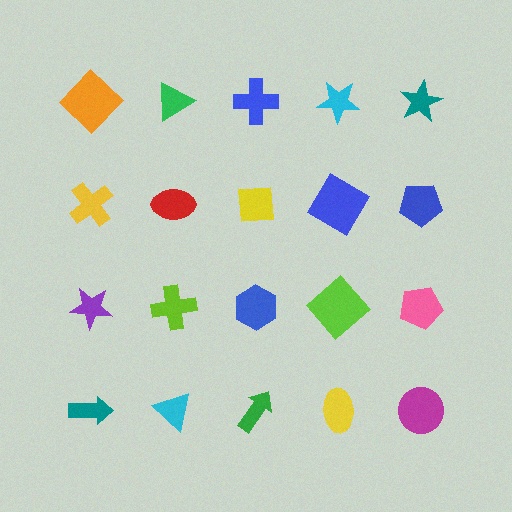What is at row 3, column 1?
A purple star.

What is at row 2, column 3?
A yellow square.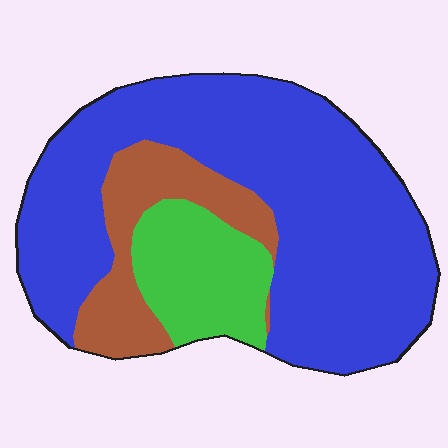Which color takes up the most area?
Blue, at roughly 65%.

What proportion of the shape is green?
Green covers about 15% of the shape.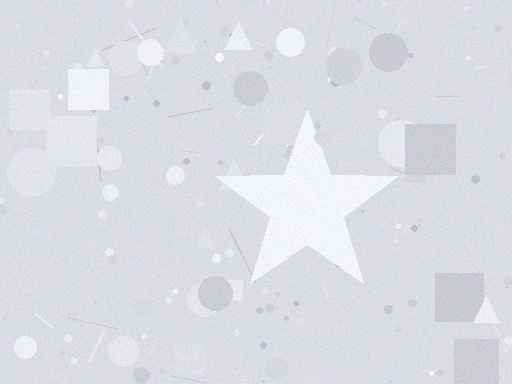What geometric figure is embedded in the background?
A star is embedded in the background.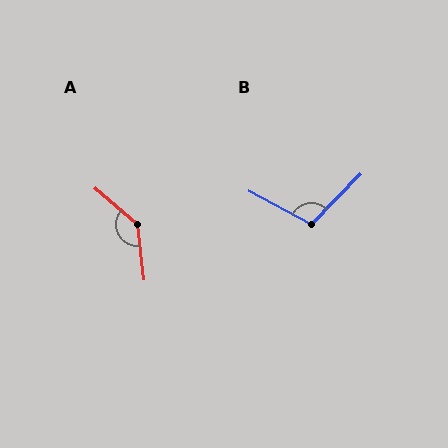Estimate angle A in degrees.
Approximately 137 degrees.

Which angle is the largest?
A, at approximately 137 degrees.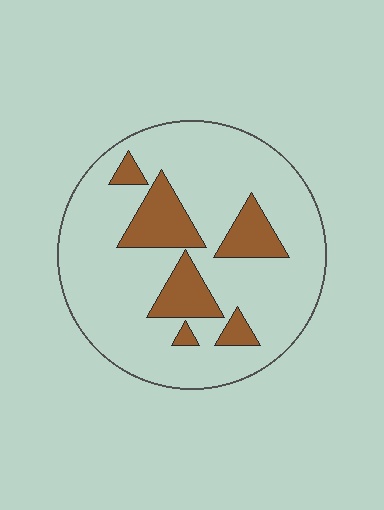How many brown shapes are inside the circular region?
6.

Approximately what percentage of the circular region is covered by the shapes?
Approximately 20%.